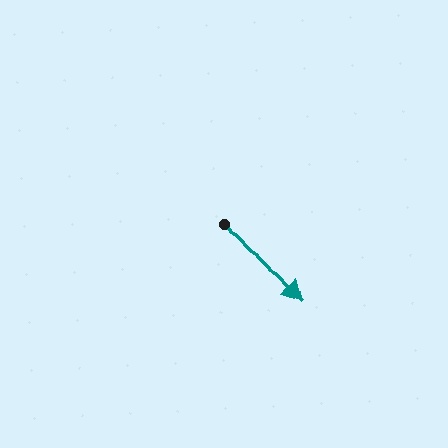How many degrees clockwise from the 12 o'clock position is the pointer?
Approximately 137 degrees.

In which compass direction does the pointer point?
Southeast.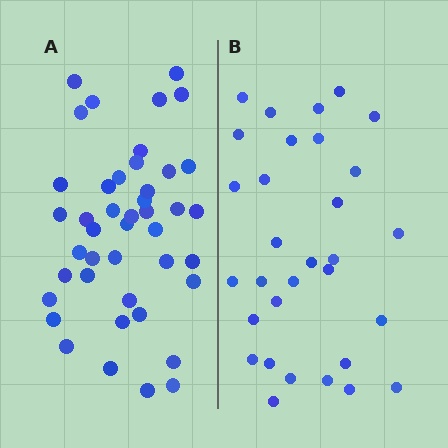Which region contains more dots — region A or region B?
Region A (the left region) has more dots.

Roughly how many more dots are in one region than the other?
Region A has roughly 12 or so more dots than region B.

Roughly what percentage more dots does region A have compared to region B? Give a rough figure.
About 40% more.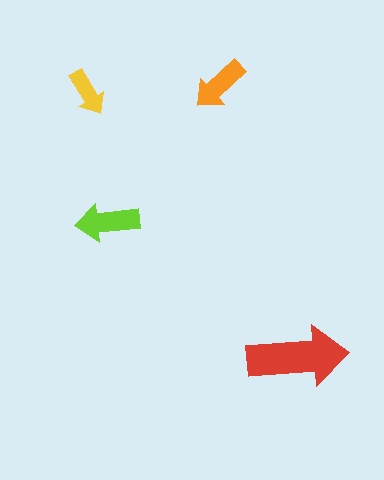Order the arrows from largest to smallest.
the red one, the lime one, the orange one, the yellow one.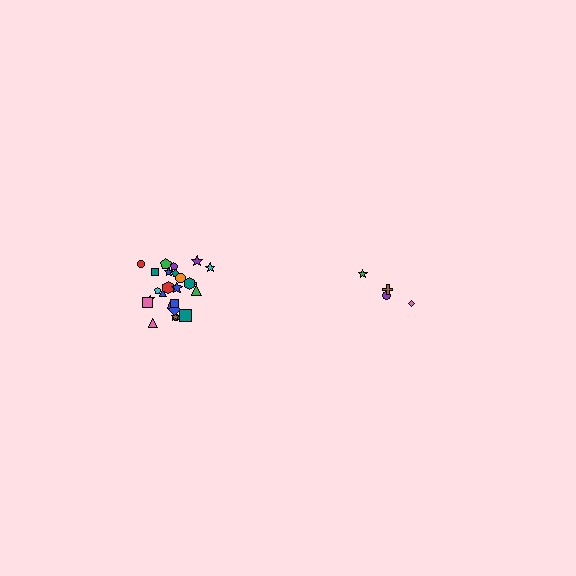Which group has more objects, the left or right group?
The left group.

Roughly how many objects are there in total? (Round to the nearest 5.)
Roughly 30 objects in total.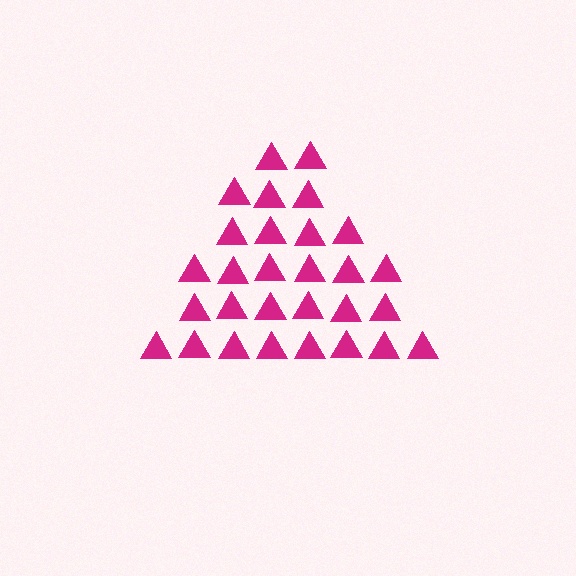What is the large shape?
The large shape is a triangle.